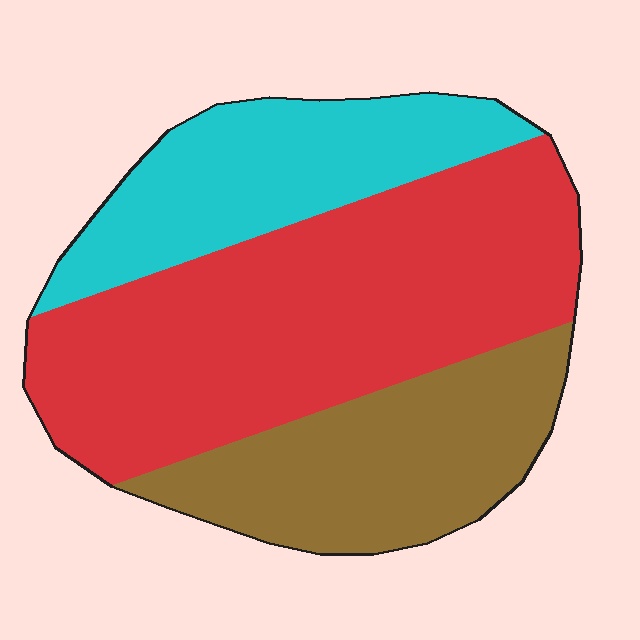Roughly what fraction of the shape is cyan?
Cyan covers about 25% of the shape.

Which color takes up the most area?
Red, at roughly 50%.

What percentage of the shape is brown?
Brown takes up between a quarter and a half of the shape.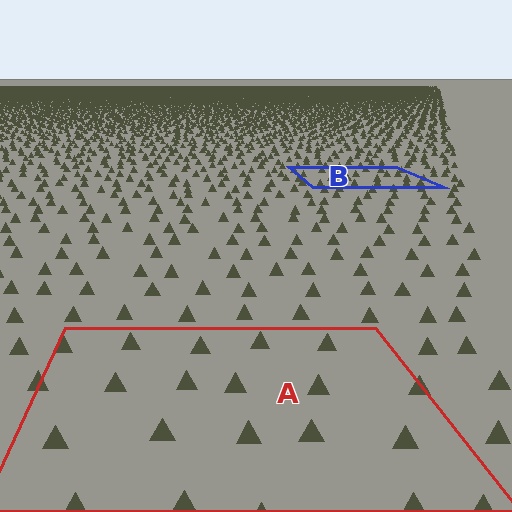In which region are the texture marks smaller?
The texture marks are smaller in region B, because it is farther away.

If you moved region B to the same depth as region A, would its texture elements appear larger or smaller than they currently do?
They would appear larger. At a closer depth, the same texture elements are projected at a bigger on-screen size.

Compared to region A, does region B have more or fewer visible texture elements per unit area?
Region B has more texture elements per unit area — they are packed more densely because it is farther away.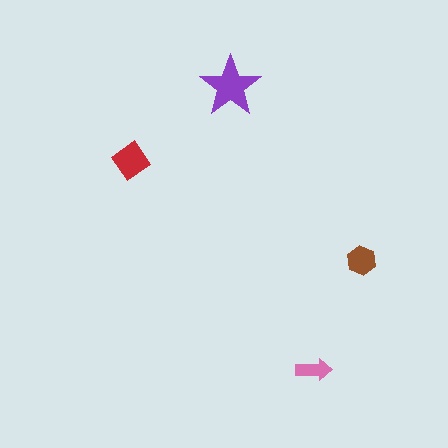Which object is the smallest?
The pink arrow.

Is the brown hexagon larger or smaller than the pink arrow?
Larger.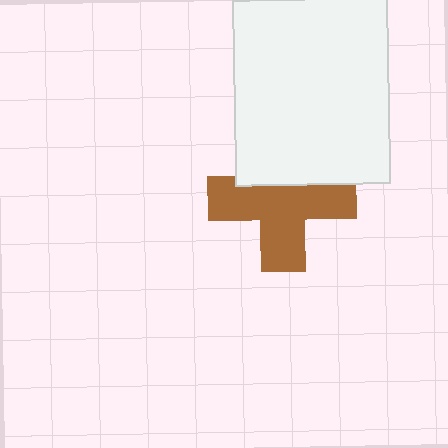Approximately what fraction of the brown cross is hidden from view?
Roughly 33% of the brown cross is hidden behind the white rectangle.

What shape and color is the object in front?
The object in front is a white rectangle.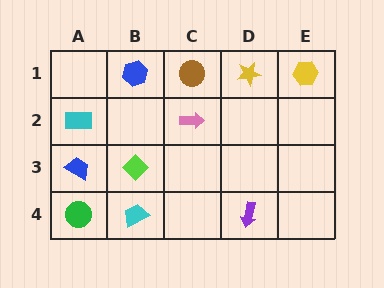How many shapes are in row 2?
2 shapes.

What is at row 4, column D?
A purple arrow.